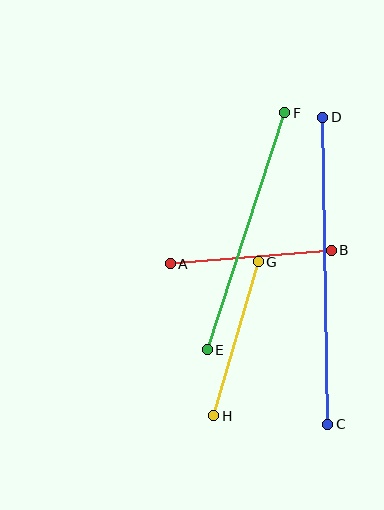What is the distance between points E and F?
The distance is approximately 249 pixels.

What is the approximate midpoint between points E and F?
The midpoint is at approximately (246, 231) pixels.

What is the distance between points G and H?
The distance is approximately 160 pixels.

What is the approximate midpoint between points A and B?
The midpoint is at approximately (251, 257) pixels.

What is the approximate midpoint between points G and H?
The midpoint is at approximately (236, 339) pixels.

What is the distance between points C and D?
The distance is approximately 307 pixels.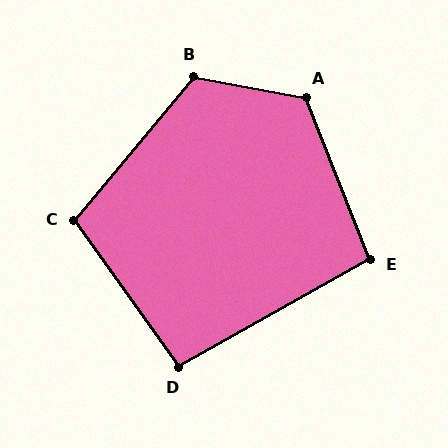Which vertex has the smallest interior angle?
D, at approximately 96 degrees.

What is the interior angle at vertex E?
Approximately 98 degrees (obtuse).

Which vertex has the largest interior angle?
A, at approximately 122 degrees.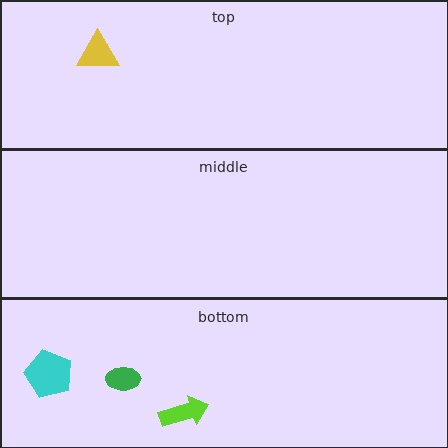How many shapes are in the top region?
1.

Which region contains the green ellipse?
The bottom region.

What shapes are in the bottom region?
The cyan pentagon, the green ellipse, the lime arrow.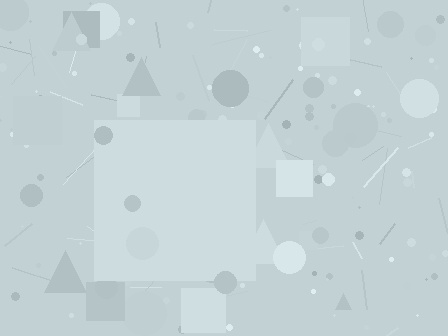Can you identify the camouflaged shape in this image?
The camouflaged shape is a square.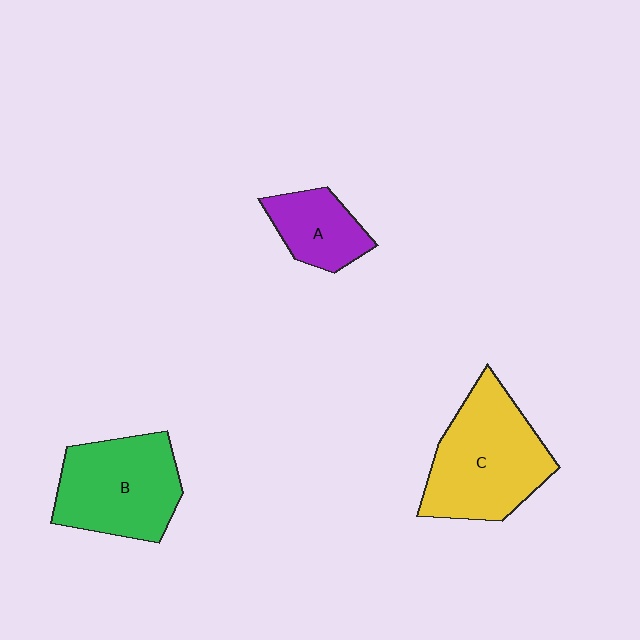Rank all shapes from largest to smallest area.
From largest to smallest: C (yellow), B (green), A (purple).